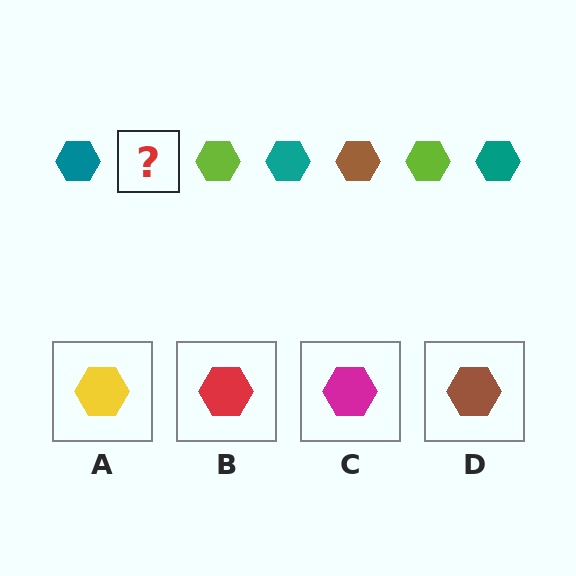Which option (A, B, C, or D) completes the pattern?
D.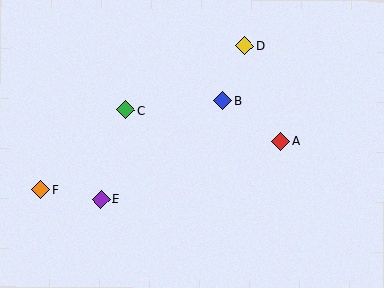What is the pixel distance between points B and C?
The distance between B and C is 98 pixels.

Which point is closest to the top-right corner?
Point D is closest to the top-right corner.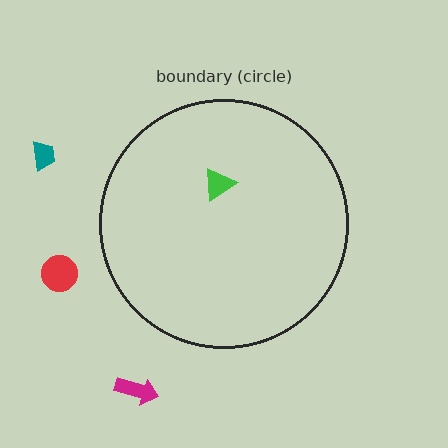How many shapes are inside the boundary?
1 inside, 3 outside.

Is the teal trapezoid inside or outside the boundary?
Outside.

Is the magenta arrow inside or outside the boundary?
Outside.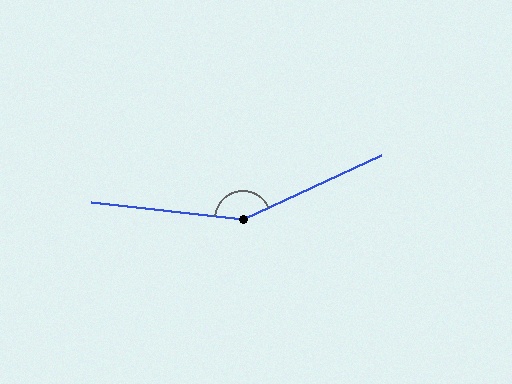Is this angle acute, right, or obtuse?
It is obtuse.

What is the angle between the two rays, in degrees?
Approximately 149 degrees.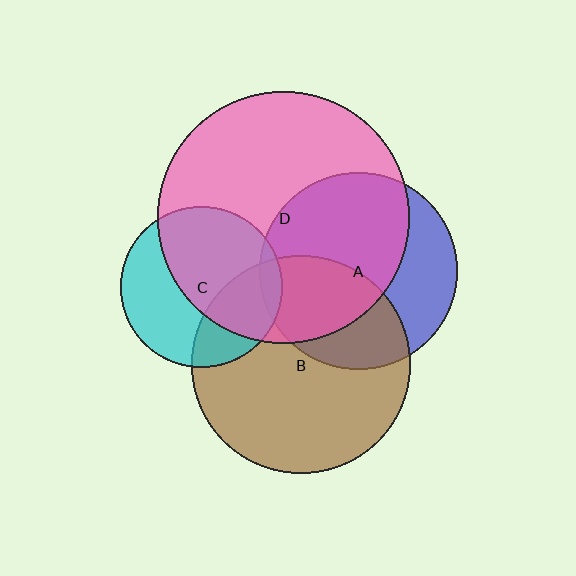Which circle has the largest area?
Circle D (pink).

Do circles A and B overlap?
Yes.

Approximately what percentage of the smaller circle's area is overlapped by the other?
Approximately 40%.